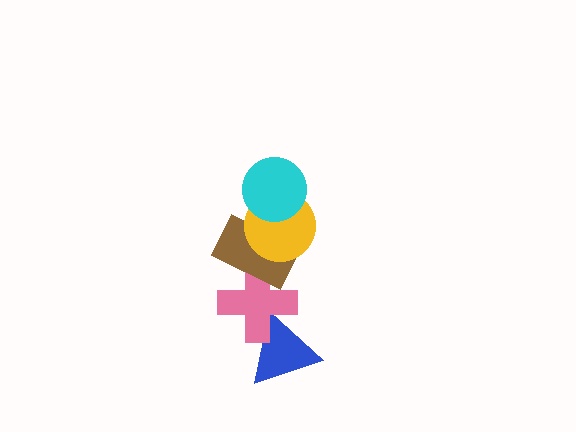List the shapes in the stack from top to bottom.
From top to bottom: the cyan circle, the yellow circle, the brown rectangle, the pink cross, the blue triangle.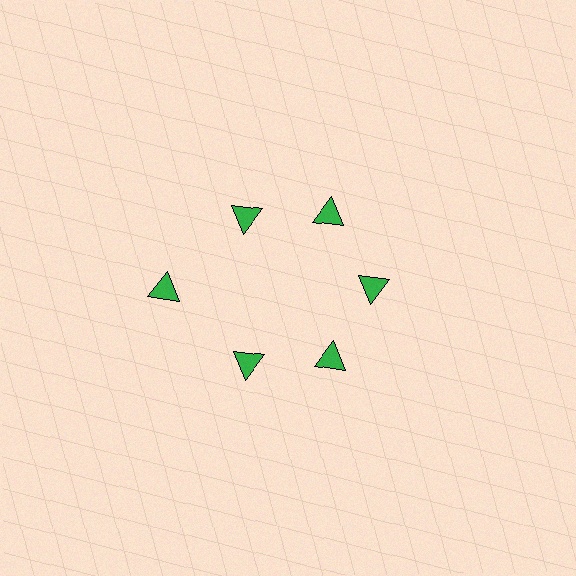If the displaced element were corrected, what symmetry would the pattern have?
It would have 6-fold rotational symmetry — the pattern would map onto itself every 60 degrees.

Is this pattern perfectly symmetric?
No. The 6 green triangles are arranged in a ring, but one element near the 9 o'clock position is pushed outward from the center, breaking the 6-fold rotational symmetry.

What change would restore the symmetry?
The symmetry would be restored by moving it inward, back onto the ring so that all 6 triangles sit at equal angles and equal distance from the center.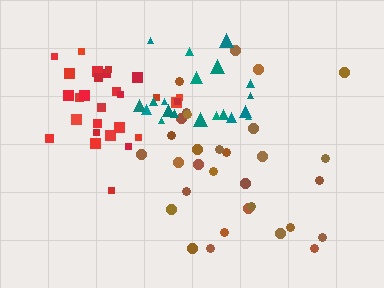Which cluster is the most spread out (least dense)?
Brown.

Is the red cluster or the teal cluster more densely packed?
Red.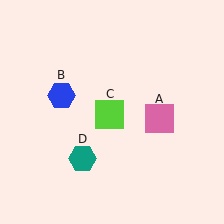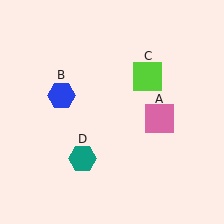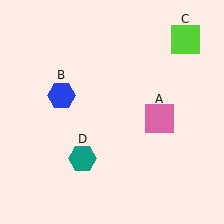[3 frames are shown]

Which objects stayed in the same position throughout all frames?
Pink square (object A) and blue hexagon (object B) and teal hexagon (object D) remained stationary.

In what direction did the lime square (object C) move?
The lime square (object C) moved up and to the right.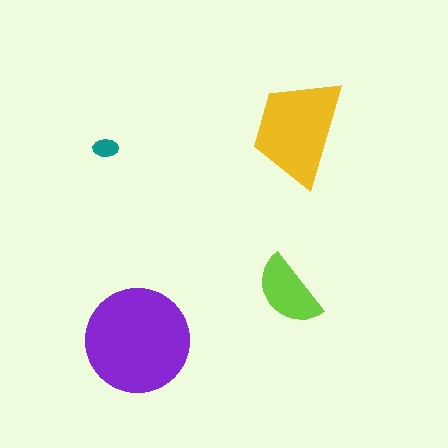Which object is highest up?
The yellow trapezoid is topmost.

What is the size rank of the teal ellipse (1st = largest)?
4th.